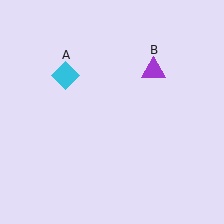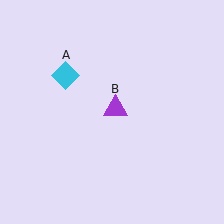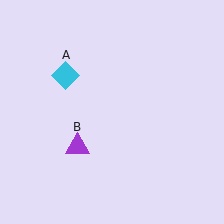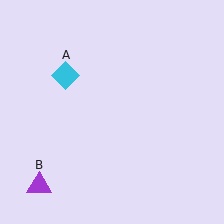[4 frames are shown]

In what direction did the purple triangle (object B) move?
The purple triangle (object B) moved down and to the left.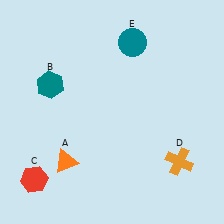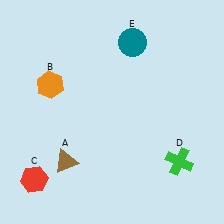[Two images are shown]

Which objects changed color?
A changed from orange to brown. B changed from teal to orange. D changed from orange to green.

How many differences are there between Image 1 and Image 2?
There are 3 differences between the two images.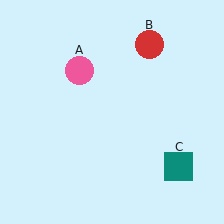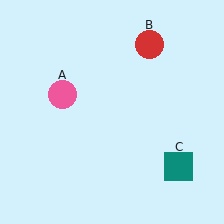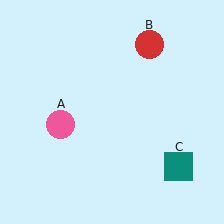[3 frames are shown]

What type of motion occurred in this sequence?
The pink circle (object A) rotated counterclockwise around the center of the scene.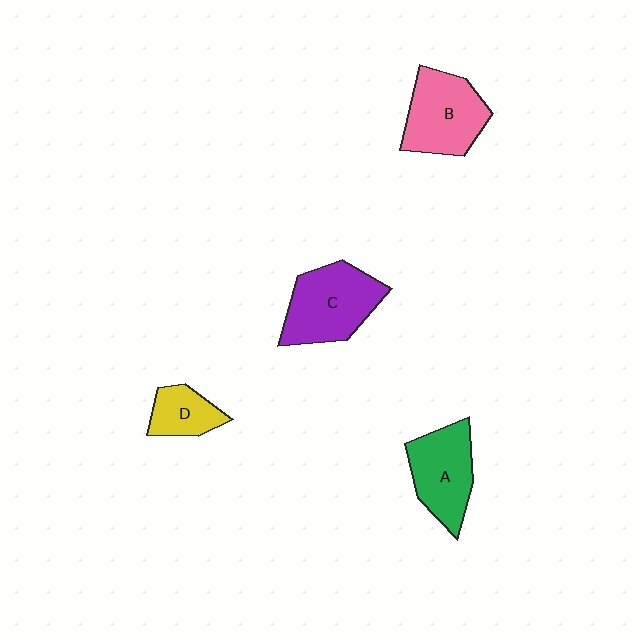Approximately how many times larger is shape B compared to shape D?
Approximately 1.9 times.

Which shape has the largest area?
Shape C (purple).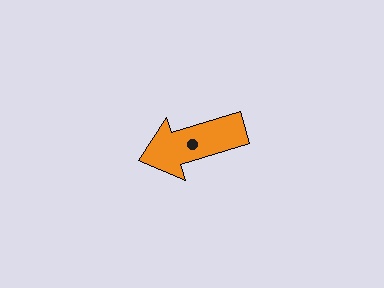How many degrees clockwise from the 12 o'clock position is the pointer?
Approximately 253 degrees.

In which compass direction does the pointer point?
West.